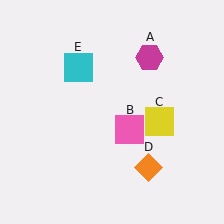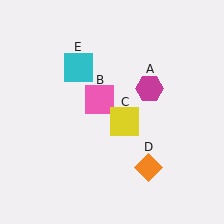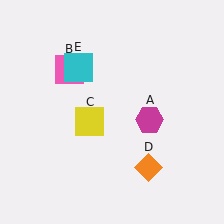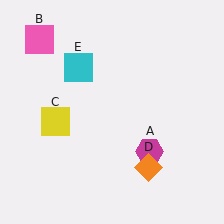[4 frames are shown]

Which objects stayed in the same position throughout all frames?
Orange diamond (object D) and cyan square (object E) remained stationary.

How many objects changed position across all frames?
3 objects changed position: magenta hexagon (object A), pink square (object B), yellow square (object C).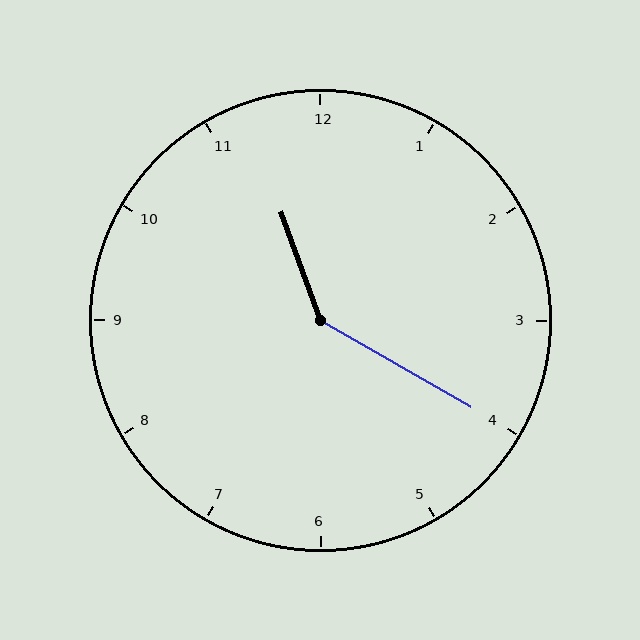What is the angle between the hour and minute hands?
Approximately 140 degrees.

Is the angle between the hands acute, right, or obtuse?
It is obtuse.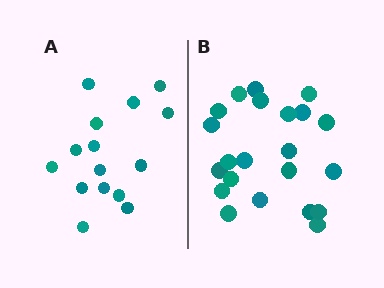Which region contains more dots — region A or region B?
Region B (the right region) has more dots.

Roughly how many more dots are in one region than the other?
Region B has roughly 8 or so more dots than region A.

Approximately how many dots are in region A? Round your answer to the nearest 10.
About 20 dots. (The exact count is 15, which rounds to 20.)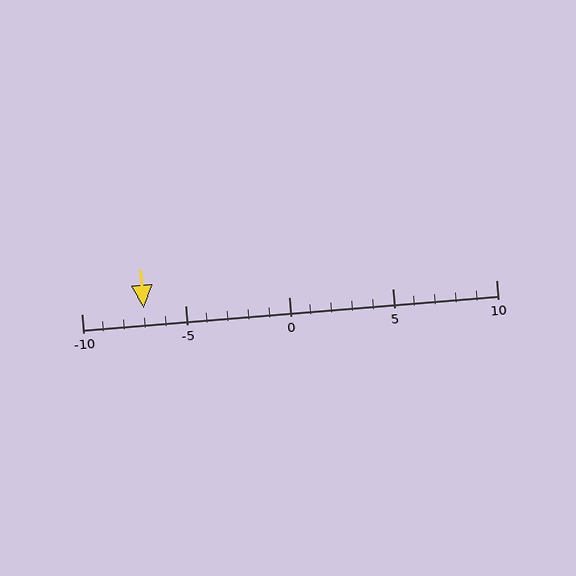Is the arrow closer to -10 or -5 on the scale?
The arrow is closer to -5.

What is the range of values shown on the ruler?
The ruler shows values from -10 to 10.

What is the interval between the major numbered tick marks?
The major tick marks are spaced 5 units apart.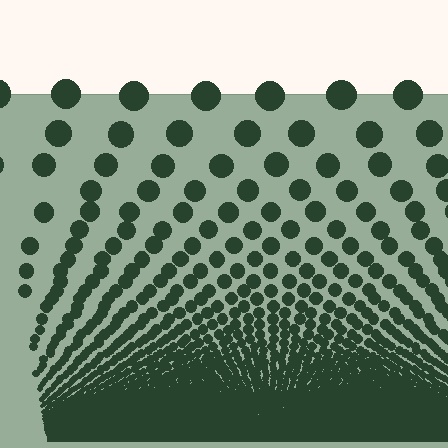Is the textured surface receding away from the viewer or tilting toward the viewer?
The surface appears to tilt toward the viewer. Texture elements get larger and sparser toward the top.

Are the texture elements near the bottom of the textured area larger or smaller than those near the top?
Smaller. The gradient is inverted — elements near the bottom are smaller and denser.